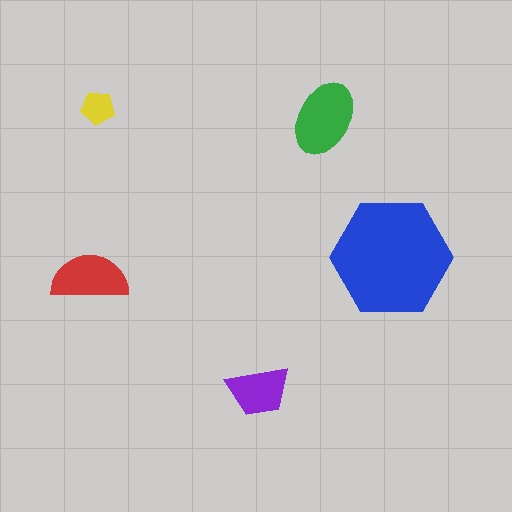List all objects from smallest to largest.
The yellow pentagon, the purple trapezoid, the red semicircle, the green ellipse, the blue hexagon.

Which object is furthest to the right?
The blue hexagon is rightmost.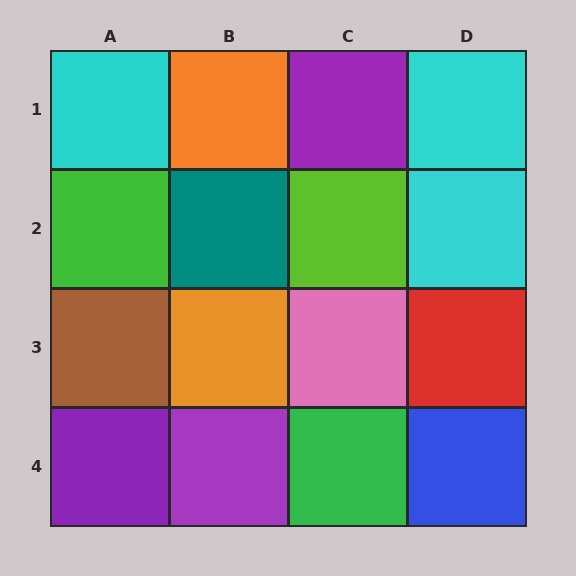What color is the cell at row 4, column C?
Green.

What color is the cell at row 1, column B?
Orange.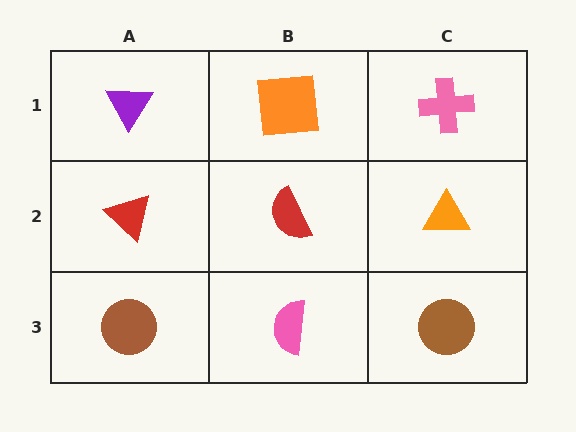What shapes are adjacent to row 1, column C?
An orange triangle (row 2, column C), an orange square (row 1, column B).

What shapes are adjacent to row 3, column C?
An orange triangle (row 2, column C), a pink semicircle (row 3, column B).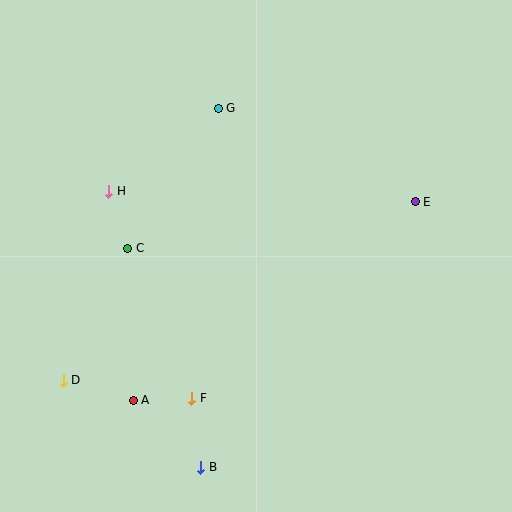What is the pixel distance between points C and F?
The distance between C and F is 163 pixels.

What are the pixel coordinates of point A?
Point A is at (133, 400).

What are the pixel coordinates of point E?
Point E is at (415, 202).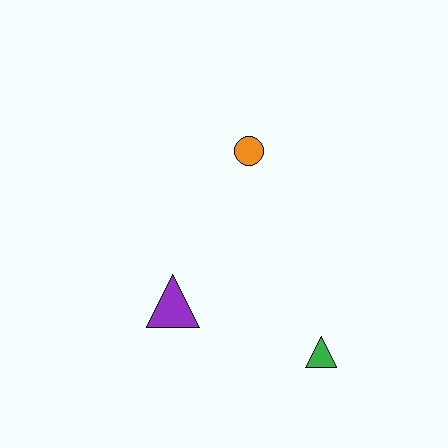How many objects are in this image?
There are 3 objects.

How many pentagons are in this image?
There are no pentagons.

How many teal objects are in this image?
There are no teal objects.